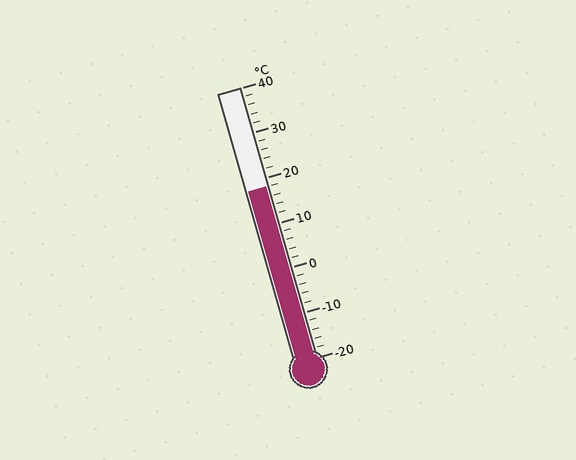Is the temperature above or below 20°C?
The temperature is below 20°C.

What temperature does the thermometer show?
The thermometer shows approximately 18°C.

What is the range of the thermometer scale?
The thermometer scale ranges from -20°C to 40°C.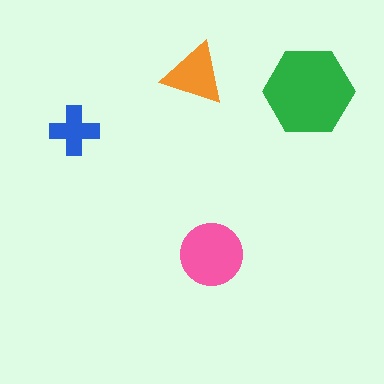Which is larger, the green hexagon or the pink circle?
The green hexagon.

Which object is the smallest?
The blue cross.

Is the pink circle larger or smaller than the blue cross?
Larger.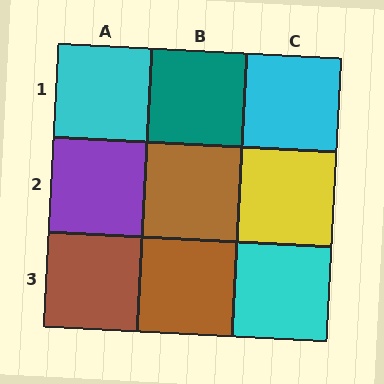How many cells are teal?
1 cell is teal.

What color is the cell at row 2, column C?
Yellow.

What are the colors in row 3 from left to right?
Brown, brown, cyan.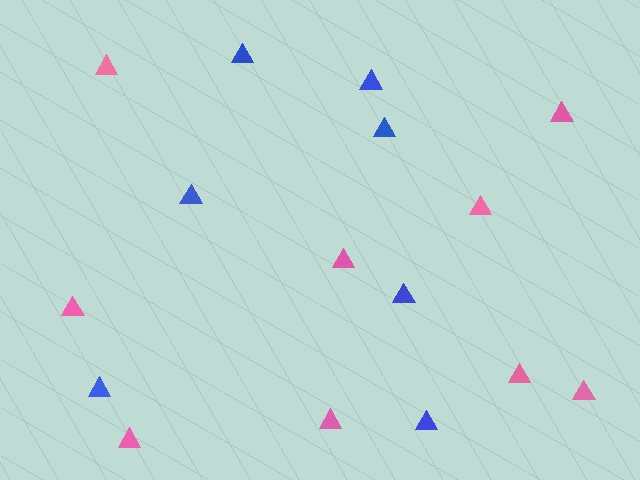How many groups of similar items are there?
There are 2 groups: one group of blue triangles (7) and one group of pink triangles (9).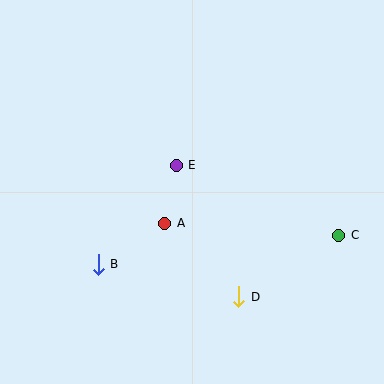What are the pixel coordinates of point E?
Point E is at (176, 165).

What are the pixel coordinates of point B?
Point B is at (98, 264).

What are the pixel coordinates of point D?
Point D is at (239, 297).